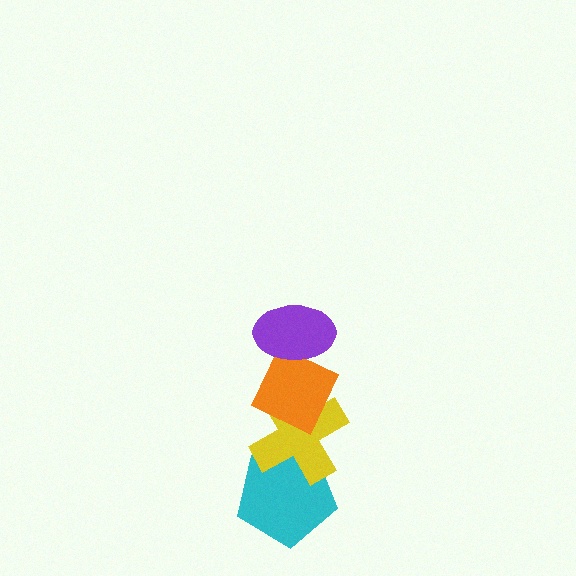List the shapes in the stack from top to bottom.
From top to bottom: the purple ellipse, the orange diamond, the yellow cross, the cyan pentagon.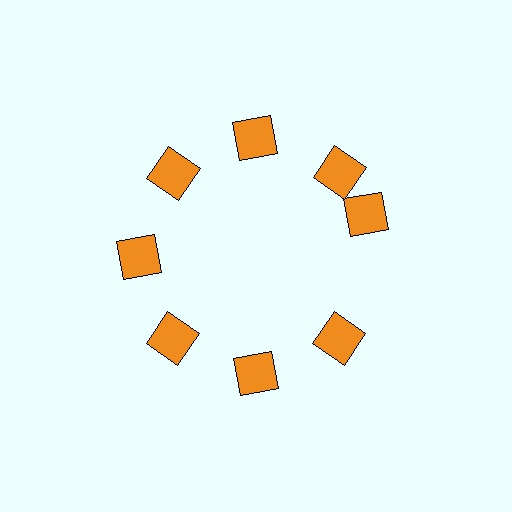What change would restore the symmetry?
The symmetry would be restored by rotating it back into even spacing with its neighbors so that all 8 squares sit at equal angles and equal distance from the center.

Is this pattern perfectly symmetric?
No. The 8 orange squares are arranged in a ring, but one element near the 3 o'clock position is rotated out of alignment along the ring, breaking the 8-fold rotational symmetry.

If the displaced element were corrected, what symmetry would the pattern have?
It would have 8-fold rotational symmetry — the pattern would map onto itself every 45 degrees.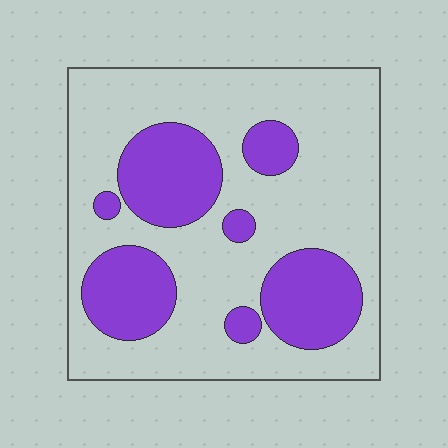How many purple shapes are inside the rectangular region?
7.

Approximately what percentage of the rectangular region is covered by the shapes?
Approximately 30%.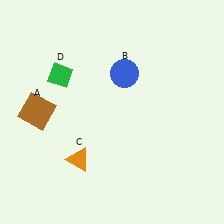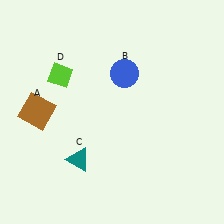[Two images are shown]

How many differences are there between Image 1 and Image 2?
There are 2 differences between the two images.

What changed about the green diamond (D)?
In Image 1, D is green. In Image 2, it changed to lime.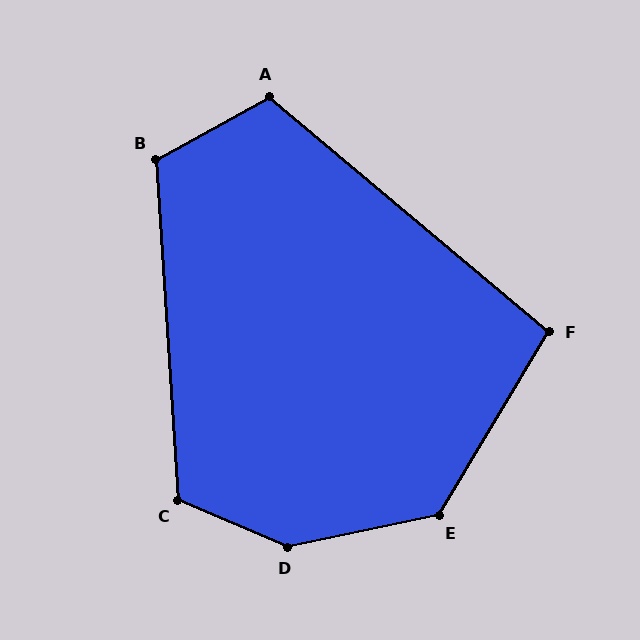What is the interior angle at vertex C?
Approximately 117 degrees (obtuse).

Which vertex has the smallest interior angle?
F, at approximately 99 degrees.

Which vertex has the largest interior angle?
D, at approximately 145 degrees.